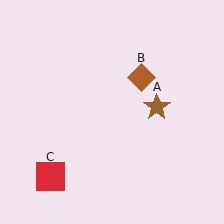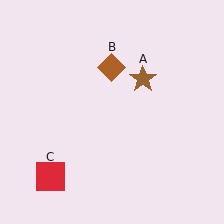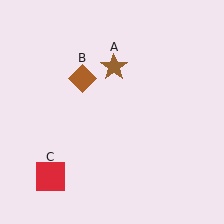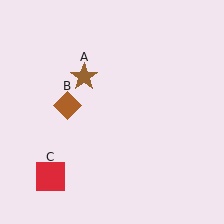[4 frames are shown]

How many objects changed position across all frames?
2 objects changed position: brown star (object A), brown diamond (object B).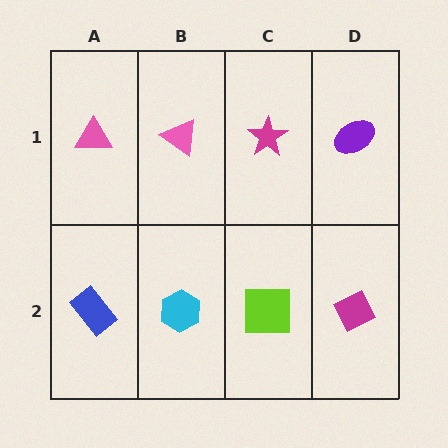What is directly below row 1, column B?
A cyan hexagon.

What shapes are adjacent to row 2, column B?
A pink triangle (row 1, column B), a blue rectangle (row 2, column A), a lime square (row 2, column C).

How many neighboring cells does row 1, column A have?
2.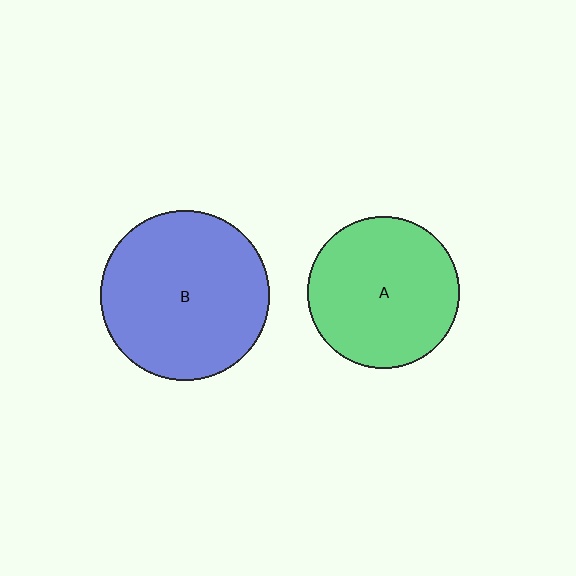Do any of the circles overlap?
No, none of the circles overlap.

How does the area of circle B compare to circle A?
Approximately 1.2 times.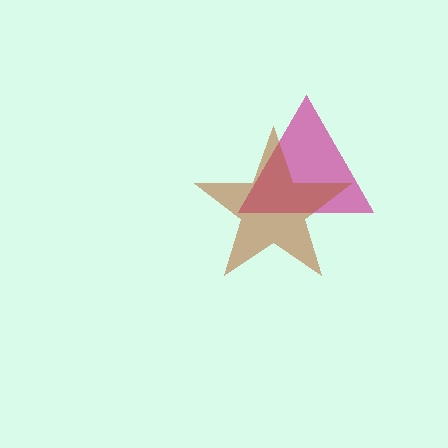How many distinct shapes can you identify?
There are 2 distinct shapes: a magenta triangle, a brown star.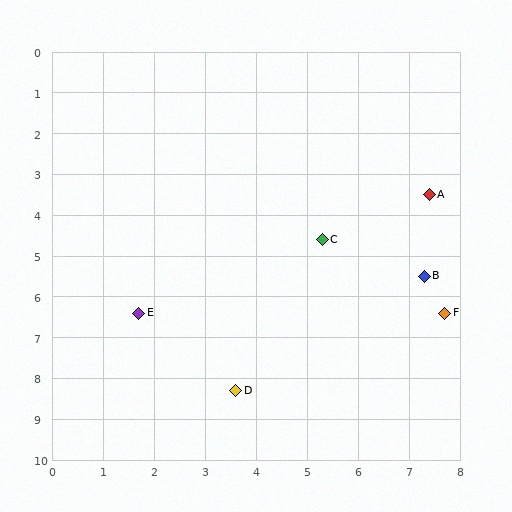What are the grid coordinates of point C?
Point C is at approximately (5.3, 4.6).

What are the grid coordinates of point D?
Point D is at approximately (3.6, 8.3).